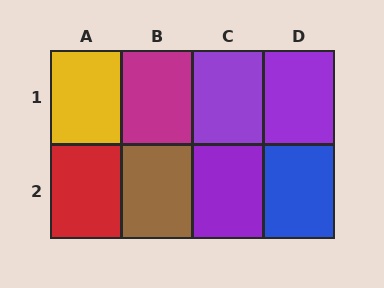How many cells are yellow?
1 cell is yellow.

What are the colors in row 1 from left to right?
Yellow, magenta, purple, purple.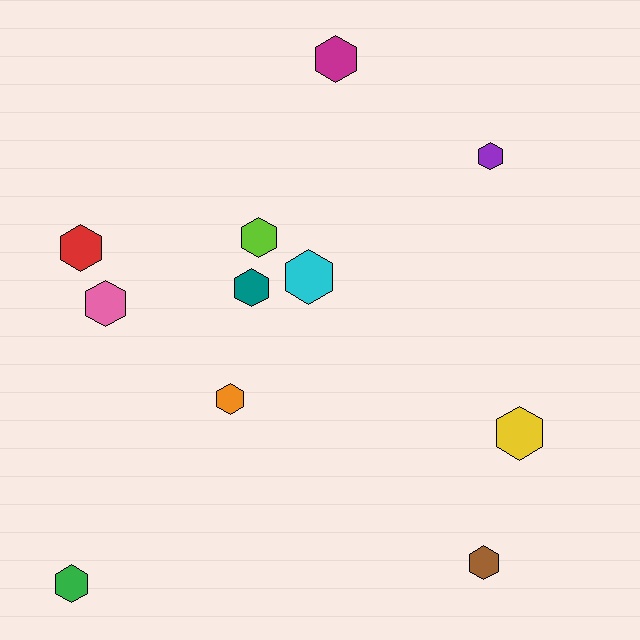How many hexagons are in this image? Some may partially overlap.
There are 11 hexagons.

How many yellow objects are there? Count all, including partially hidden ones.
There is 1 yellow object.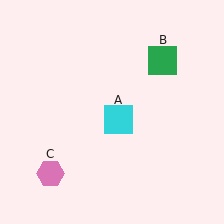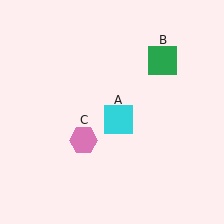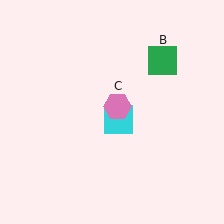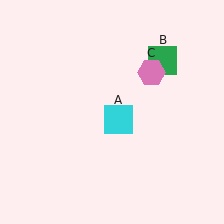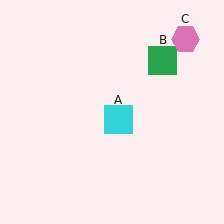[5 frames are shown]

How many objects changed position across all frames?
1 object changed position: pink hexagon (object C).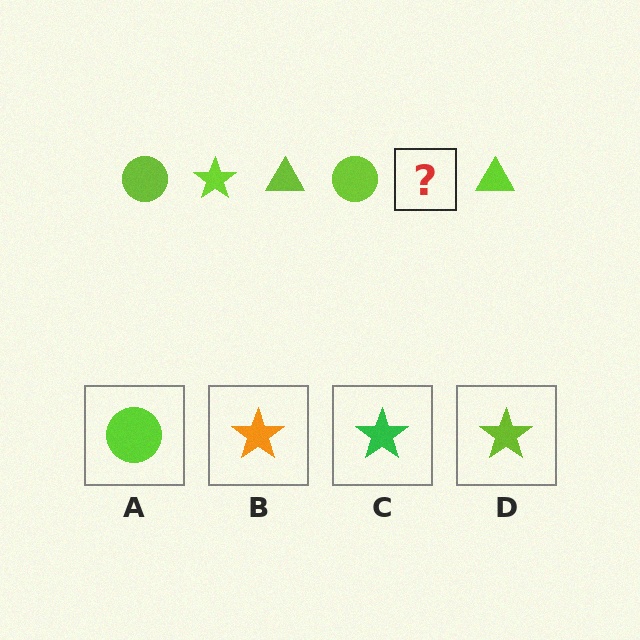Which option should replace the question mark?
Option D.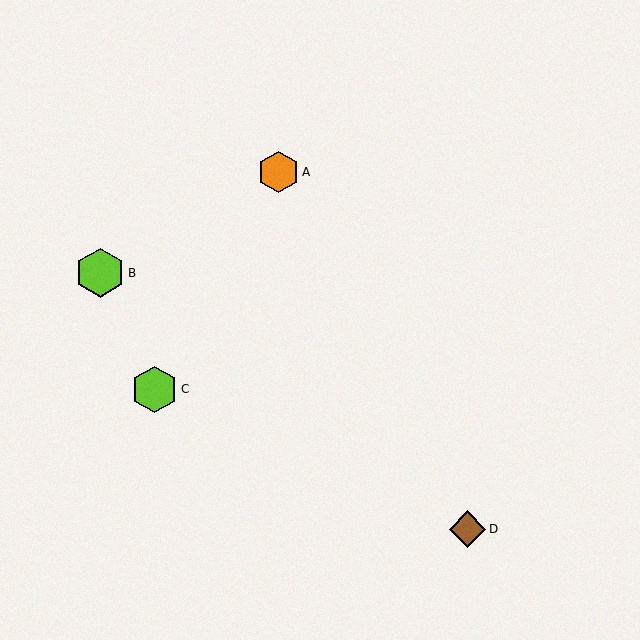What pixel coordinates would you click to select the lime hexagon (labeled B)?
Click at (100, 273) to select the lime hexagon B.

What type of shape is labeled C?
Shape C is a lime hexagon.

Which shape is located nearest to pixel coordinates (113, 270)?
The lime hexagon (labeled B) at (100, 273) is nearest to that location.